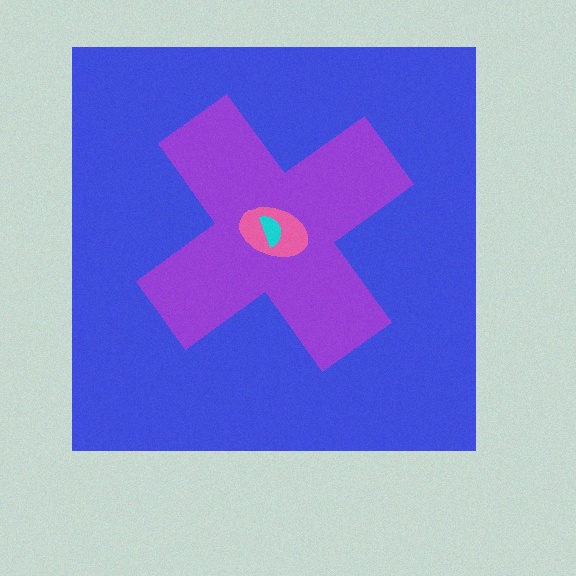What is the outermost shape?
The blue square.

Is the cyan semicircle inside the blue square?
Yes.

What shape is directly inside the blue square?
The purple cross.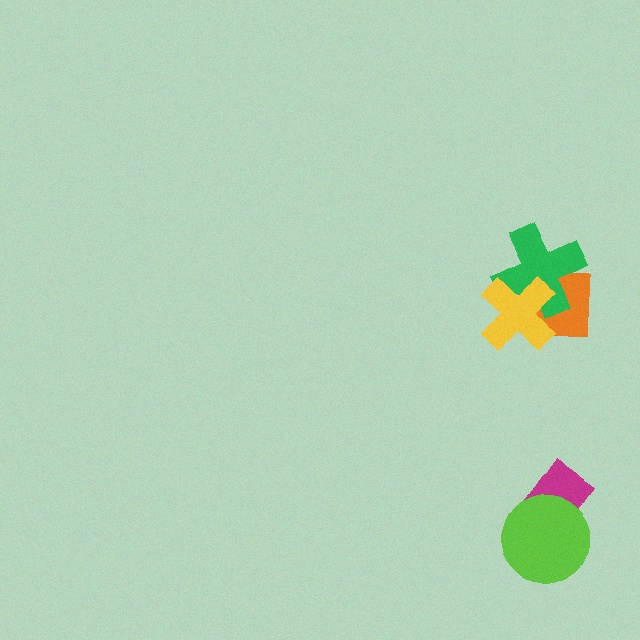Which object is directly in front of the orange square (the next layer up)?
The green cross is directly in front of the orange square.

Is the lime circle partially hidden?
No, no other shape covers it.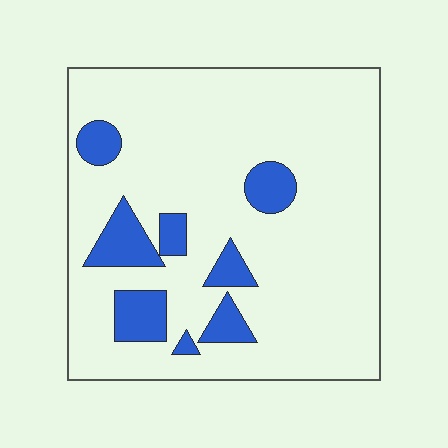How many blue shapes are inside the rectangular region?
8.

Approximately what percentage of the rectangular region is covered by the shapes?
Approximately 15%.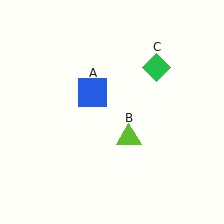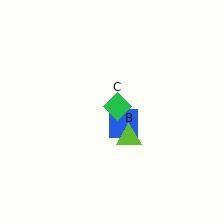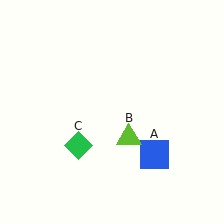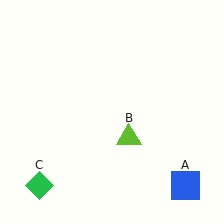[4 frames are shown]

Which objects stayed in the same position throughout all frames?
Lime triangle (object B) remained stationary.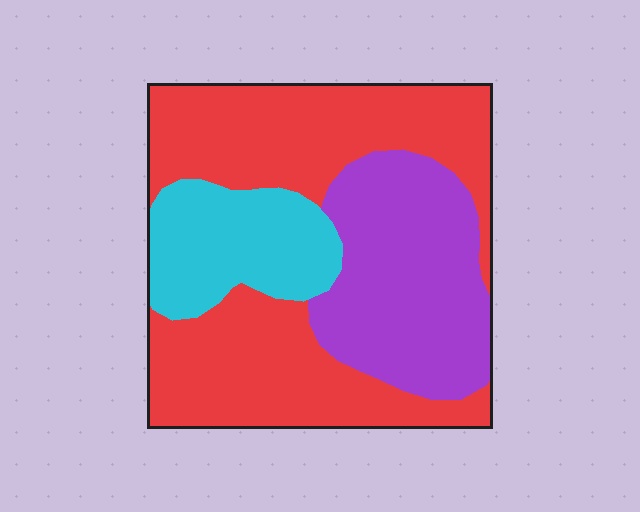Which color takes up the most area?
Red, at roughly 55%.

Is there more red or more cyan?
Red.